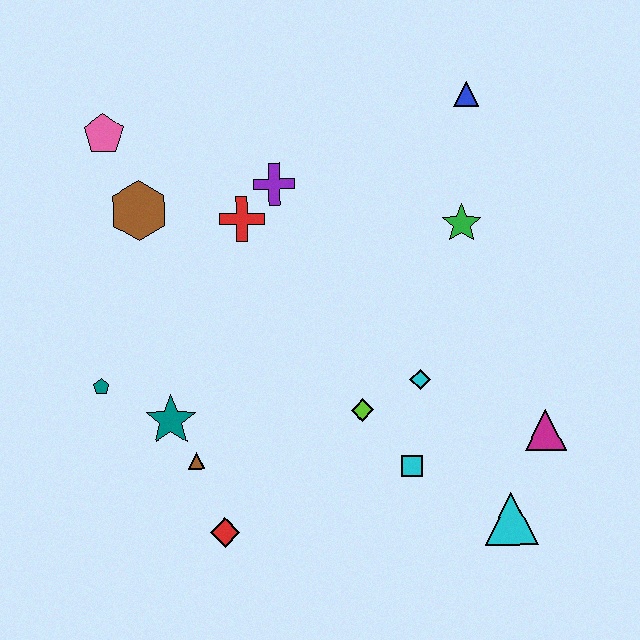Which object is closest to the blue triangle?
The green star is closest to the blue triangle.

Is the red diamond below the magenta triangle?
Yes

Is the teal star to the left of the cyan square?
Yes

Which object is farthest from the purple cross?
The cyan triangle is farthest from the purple cross.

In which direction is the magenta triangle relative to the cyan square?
The magenta triangle is to the right of the cyan square.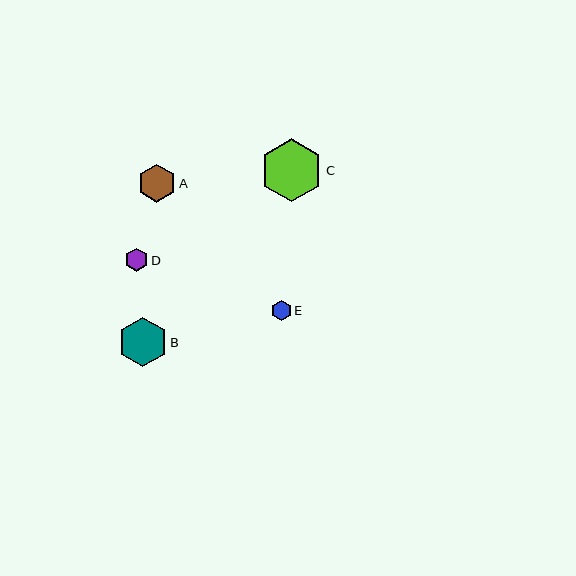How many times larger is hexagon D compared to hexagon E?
Hexagon D is approximately 1.1 times the size of hexagon E.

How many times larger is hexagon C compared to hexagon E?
Hexagon C is approximately 3.1 times the size of hexagon E.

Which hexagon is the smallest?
Hexagon E is the smallest with a size of approximately 20 pixels.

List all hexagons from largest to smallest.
From largest to smallest: C, B, A, D, E.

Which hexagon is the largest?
Hexagon C is the largest with a size of approximately 63 pixels.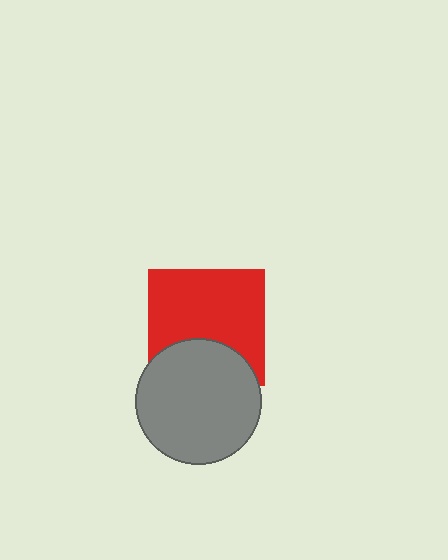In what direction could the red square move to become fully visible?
The red square could move up. That would shift it out from behind the gray circle entirely.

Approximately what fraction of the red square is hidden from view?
Roughly 31% of the red square is hidden behind the gray circle.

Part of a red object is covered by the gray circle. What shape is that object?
It is a square.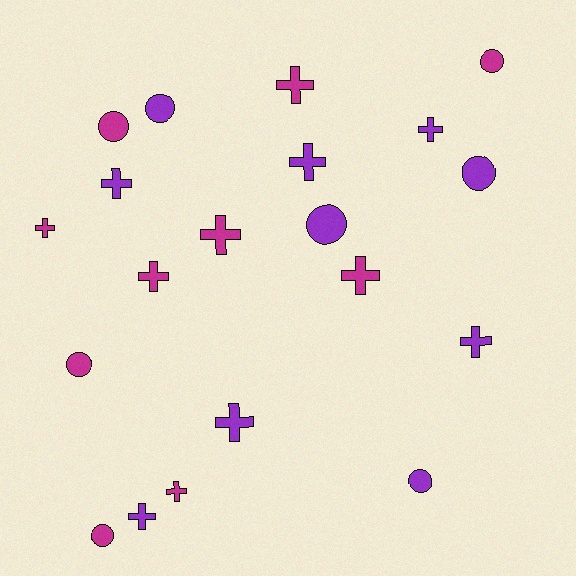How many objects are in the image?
There are 20 objects.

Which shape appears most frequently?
Cross, with 12 objects.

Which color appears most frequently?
Purple, with 10 objects.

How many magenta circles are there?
There are 4 magenta circles.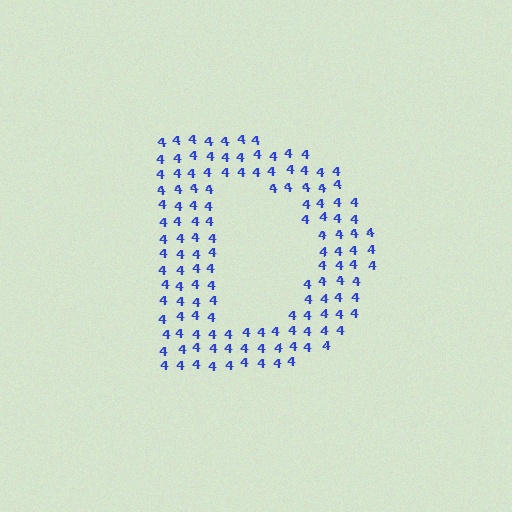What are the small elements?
The small elements are digit 4's.